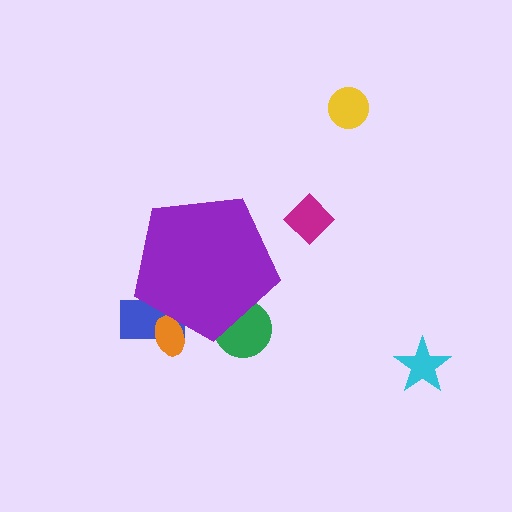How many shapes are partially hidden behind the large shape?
3 shapes are partially hidden.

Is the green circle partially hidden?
Yes, the green circle is partially hidden behind the purple pentagon.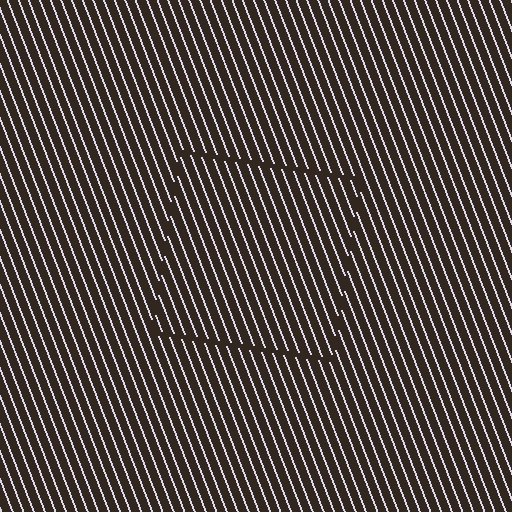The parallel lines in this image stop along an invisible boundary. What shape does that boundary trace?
An illusory square. The interior of the shape contains the same grating, shifted by half a period — the contour is defined by the phase discontinuity where line-ends from the inner and outer gratings abut.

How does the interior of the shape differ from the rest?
The interior of the shape contains the same grating, shifted by half a period — the contour is defined by the phase discontinuity where line-ends from the inner and outer gratings abut.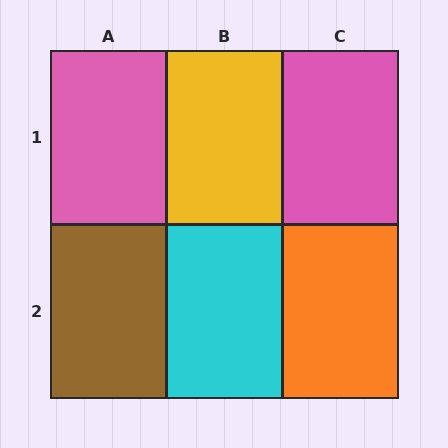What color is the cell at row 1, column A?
Pink.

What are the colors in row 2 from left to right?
Brown, cyan, orange.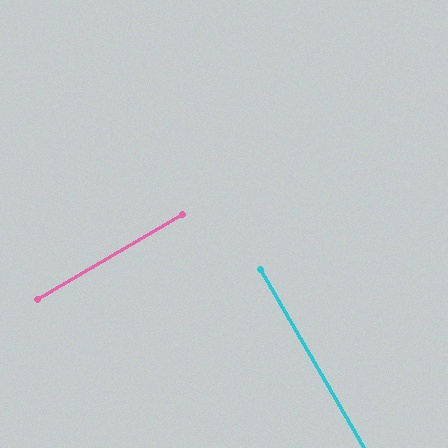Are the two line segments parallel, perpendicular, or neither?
Perpendicular — they meet at approximately 90°.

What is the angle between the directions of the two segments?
Approximately 90 degrees.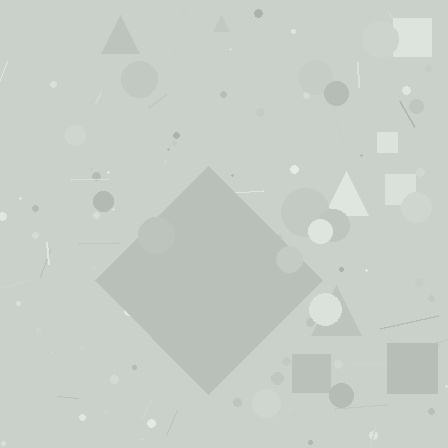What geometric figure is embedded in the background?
A diamond is embedded in the background.